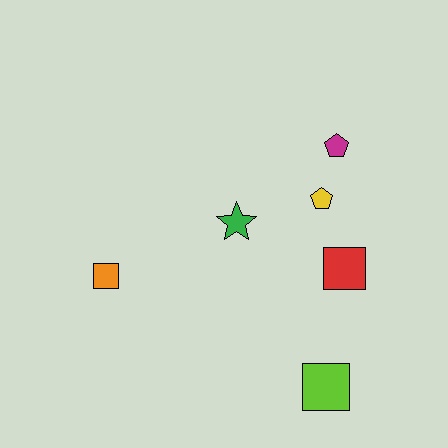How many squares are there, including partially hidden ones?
There are 3 squares.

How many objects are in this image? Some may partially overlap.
There are 6 objects.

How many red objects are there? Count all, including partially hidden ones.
There is 1 red object.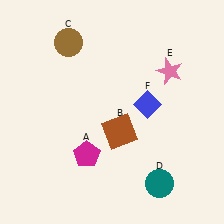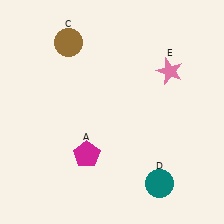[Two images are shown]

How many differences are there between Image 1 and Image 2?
There are 2 differences between the two images.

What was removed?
The brown square (B), the blue diamond (F) were removed in Image 2.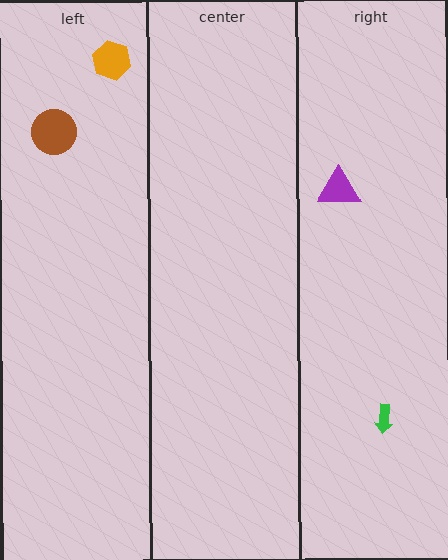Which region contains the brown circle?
The left region.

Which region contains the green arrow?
The right region.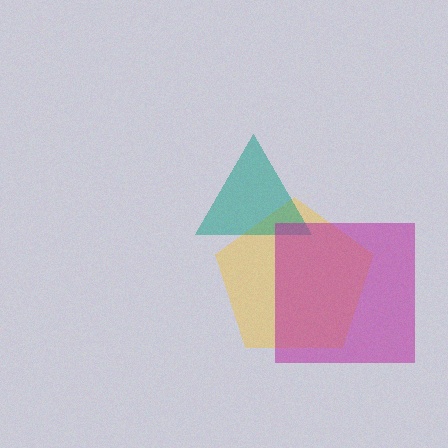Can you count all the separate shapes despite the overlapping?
Yes, there are 3 separate shapes.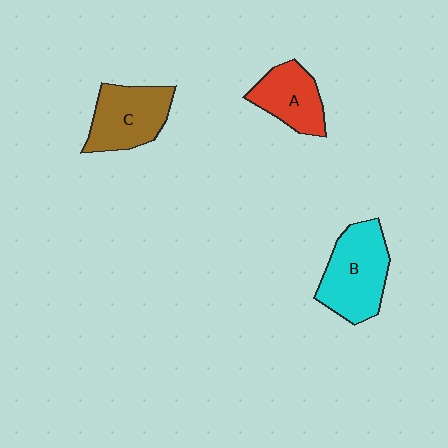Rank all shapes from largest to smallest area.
From largest to smallest: B (cyan), C (brown), A (red).